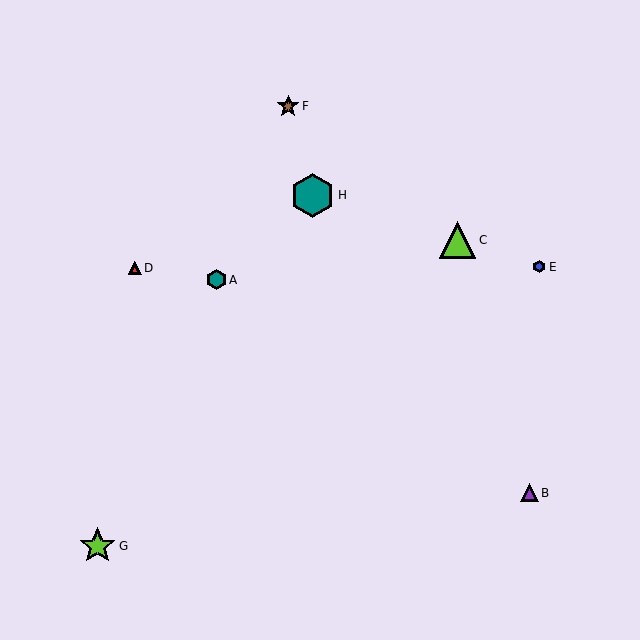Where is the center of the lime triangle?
The center of the lime triangle is at (458, 240).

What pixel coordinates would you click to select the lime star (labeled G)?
Click at (98, 546) to select the lime star G.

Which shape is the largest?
The teal hexagon (labeled H) is the largest.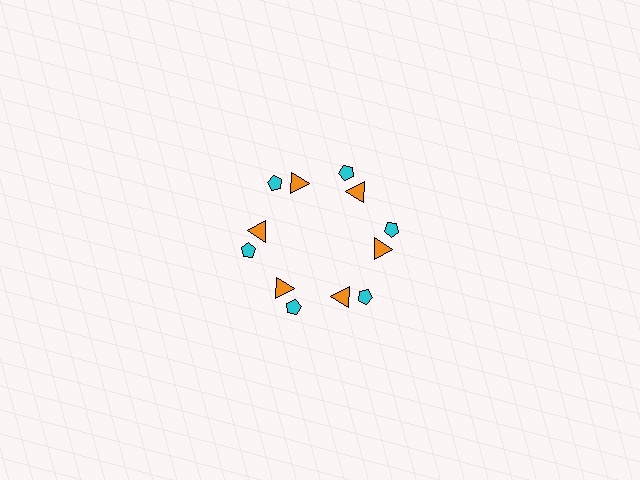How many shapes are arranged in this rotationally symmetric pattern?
There are 12 shapes, arranged in 6 groups of 2.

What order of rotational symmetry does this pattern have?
This pattern has 6-fold rotational symmetry.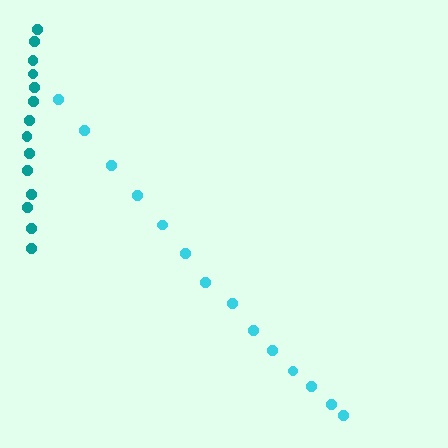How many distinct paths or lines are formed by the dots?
There are 2 distinct paths.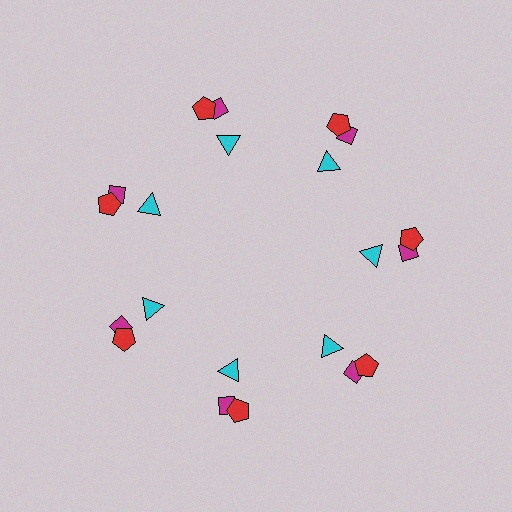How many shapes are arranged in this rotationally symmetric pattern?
There are 21 shapes, arranged in 7 groups of 3.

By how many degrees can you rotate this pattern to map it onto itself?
The pattern maps onto itself every 51 degrees of rotation.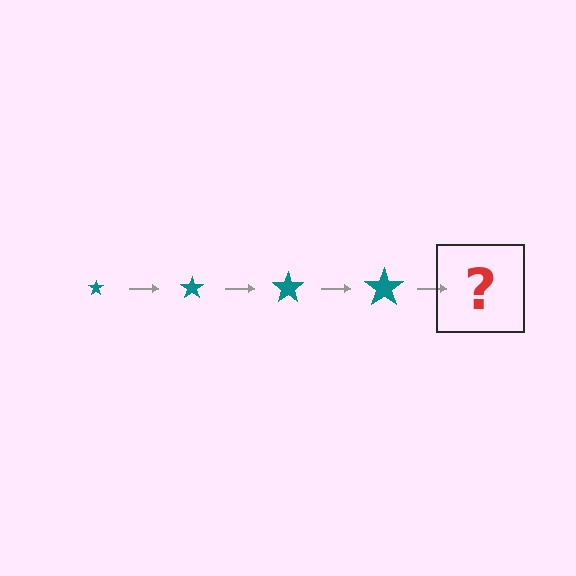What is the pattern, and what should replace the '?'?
The pattern is that the star gets progressively larger each step. The '?' should be a teal star, larger than the previous one.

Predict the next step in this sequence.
The next step is a teal star, larger than the previous one.